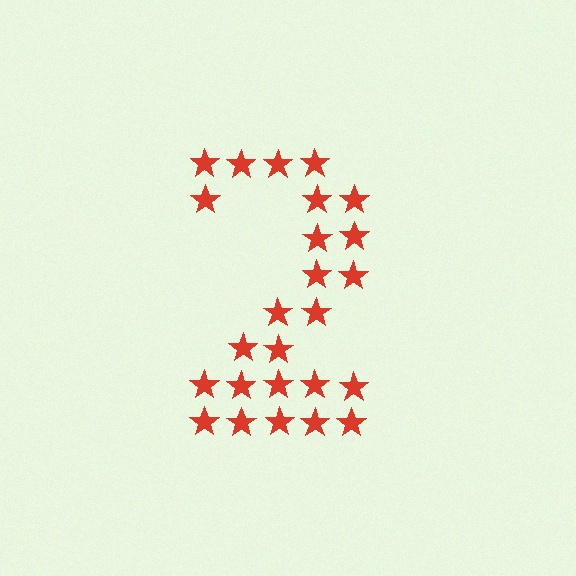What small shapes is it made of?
It is made of small stars.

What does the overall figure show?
The overall figure shows the digit 2.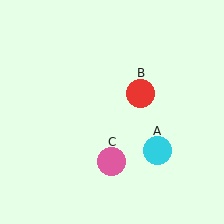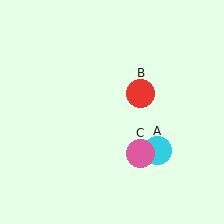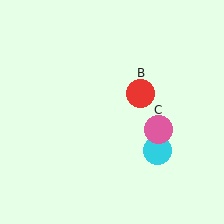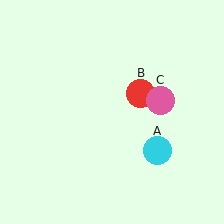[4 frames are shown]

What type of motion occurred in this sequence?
The pink circle (object C) rotated counterclockwise around the center of the scene.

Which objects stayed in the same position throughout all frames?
Cyan circle (object A) and red circle (object B) remained stationary.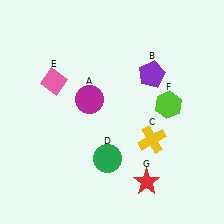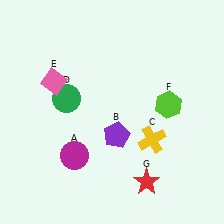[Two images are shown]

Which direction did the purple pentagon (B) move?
The purple pentagon (B) moved down.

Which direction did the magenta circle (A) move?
The magenta circle (A) moved down.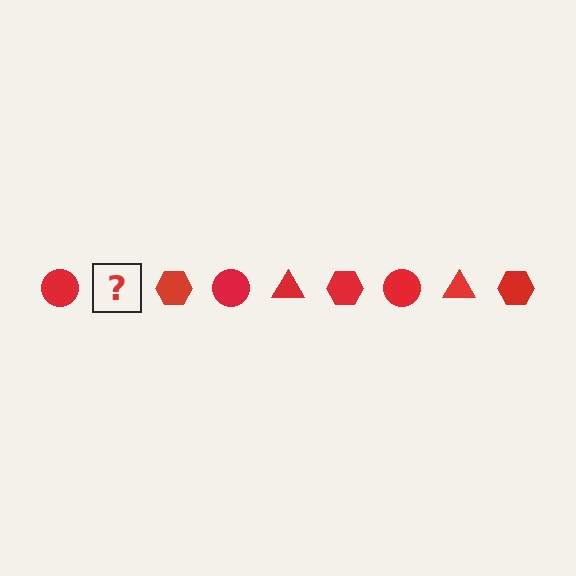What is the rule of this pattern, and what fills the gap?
The rule is that the pattern cycles through circle, triangle, hexagon shapes in red. The gap should be filled with a red triangle.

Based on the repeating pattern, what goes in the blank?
The blank should be a red triangle.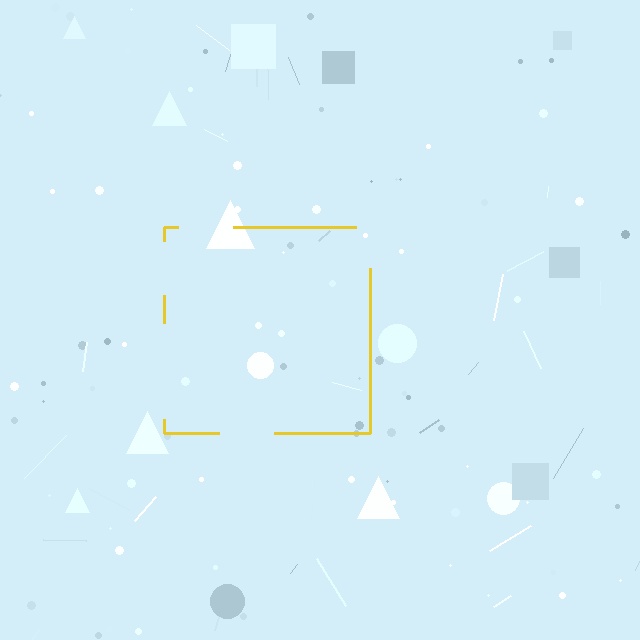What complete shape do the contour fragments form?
The contour fragments form a square.